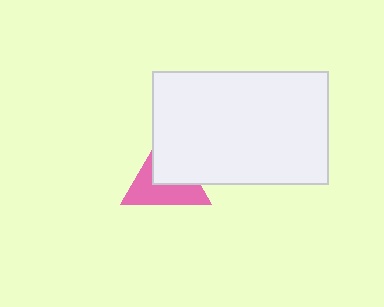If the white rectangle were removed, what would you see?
You would see the complete pink triangle.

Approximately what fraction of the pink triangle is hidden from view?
Roughly 47% of the pink triangle is hidden behind the white rectangle.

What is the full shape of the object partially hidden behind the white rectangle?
The partially hidden object is a pink triangle.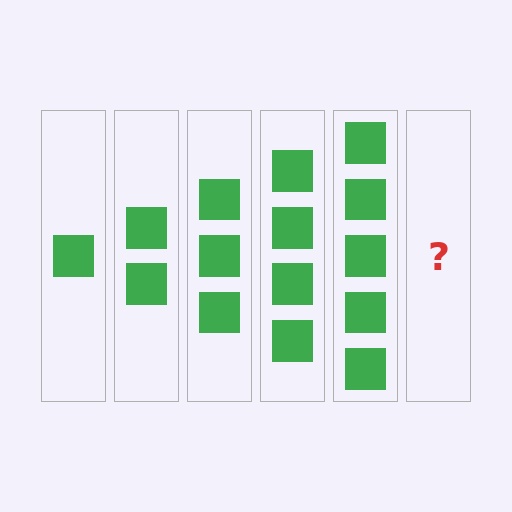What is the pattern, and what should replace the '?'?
The pattern is that each step adds one more square. The '?' should be 6 squares.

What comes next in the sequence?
The next element should be 6 squares.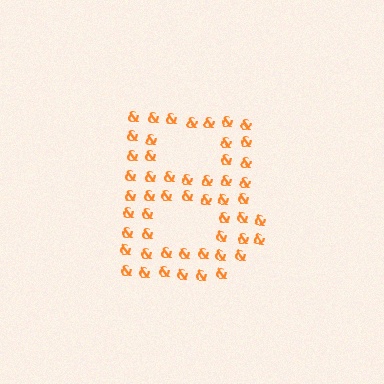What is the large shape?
The large shape is the letter B.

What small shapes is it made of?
It is made of small ampersands.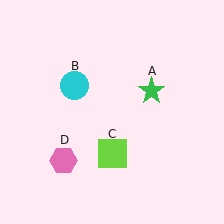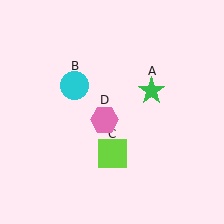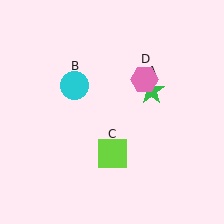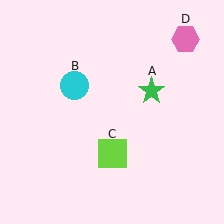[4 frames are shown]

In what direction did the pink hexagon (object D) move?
The pink hexagon (object D) moved up and to the right.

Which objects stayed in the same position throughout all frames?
Green star (object A) and cyan circle (object B) and lime square (object C) remained stationary.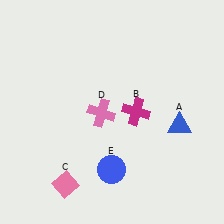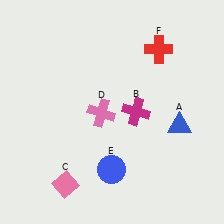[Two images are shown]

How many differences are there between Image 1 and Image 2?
There is 1 difference between the two images.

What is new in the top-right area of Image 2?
A red cross (F) was added in the top-right area of Image 2.